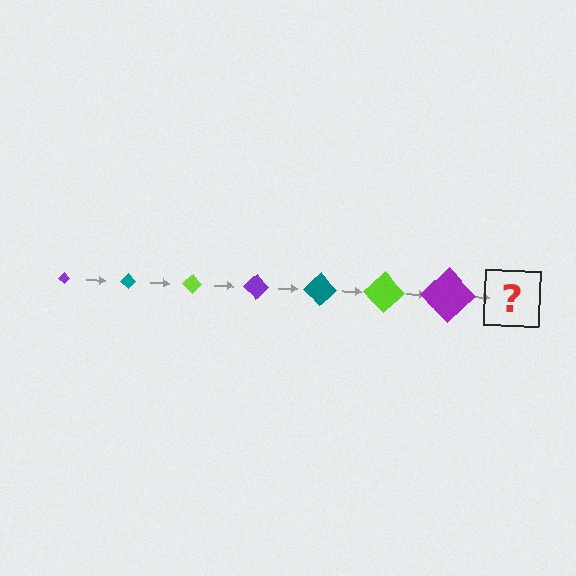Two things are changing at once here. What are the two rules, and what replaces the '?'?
The two rules are that the diamond grows larger each step and the color cycles through purple, teal, and lime. The '?' should be a teal diamond, larger than the previous one.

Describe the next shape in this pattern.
It should be a teal diamond, larger than the previous one.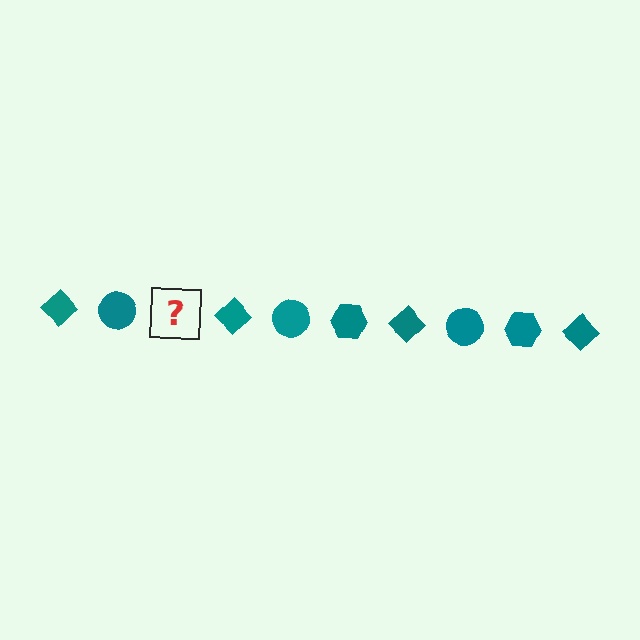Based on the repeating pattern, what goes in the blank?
The blank should be a teal hexagon.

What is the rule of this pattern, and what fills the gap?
The rule is that the pattern cycles through diamond, circle, hexagon shapes in teal. The gap should be filled with a teal hexagon.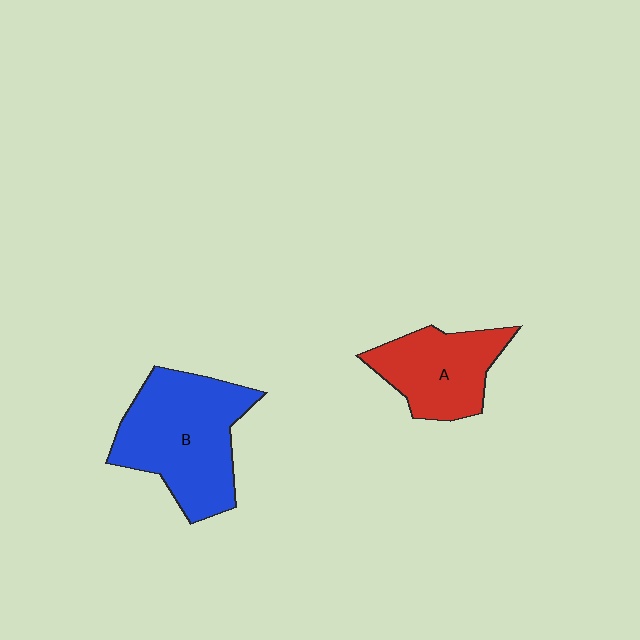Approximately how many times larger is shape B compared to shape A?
Approximately 1.5 times.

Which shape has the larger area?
Shape B (blue).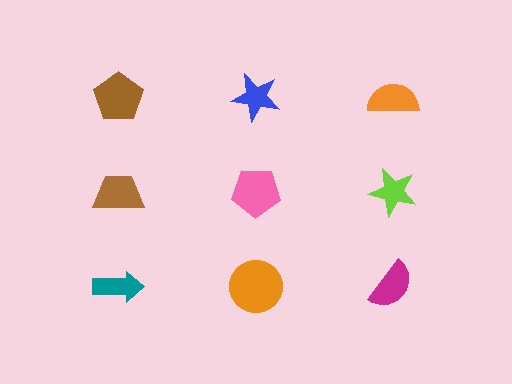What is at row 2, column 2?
A pink pentagon.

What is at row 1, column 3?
An orange semicircle.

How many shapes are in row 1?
3 shapes.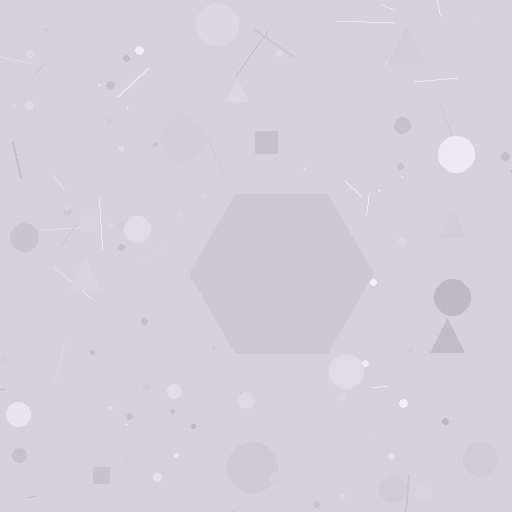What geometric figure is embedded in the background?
A hexagon is embedded in the background.